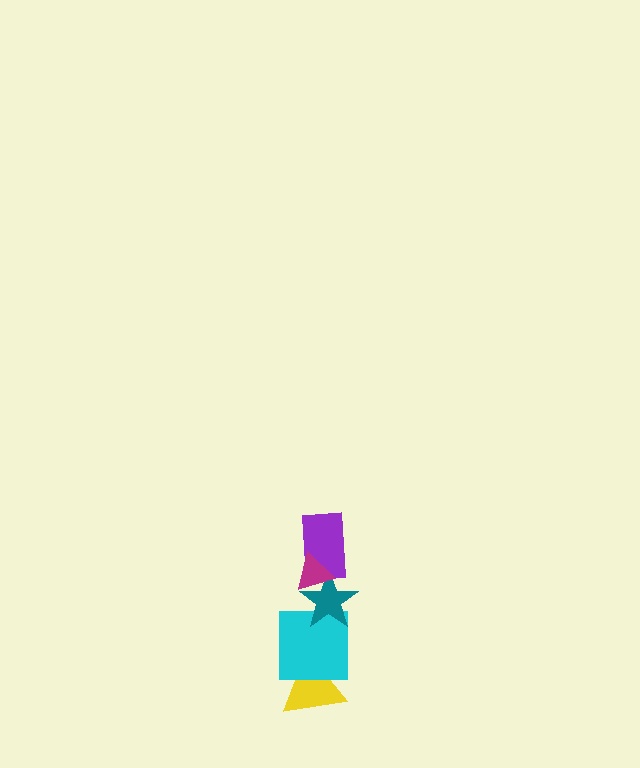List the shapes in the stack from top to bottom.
From top to bottom: the magenta triangle, the purple rectangle, the teal star, the cyan square, the yellow triangle.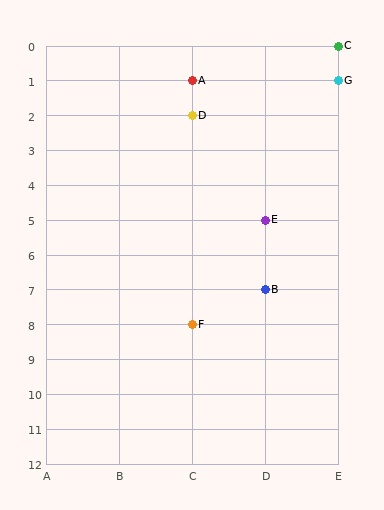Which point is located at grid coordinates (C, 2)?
Point D is at (C, 2).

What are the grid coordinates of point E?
Point E is at grid coordinates (D, 5).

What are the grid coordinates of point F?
Point F is at grid coordinates (C, 8).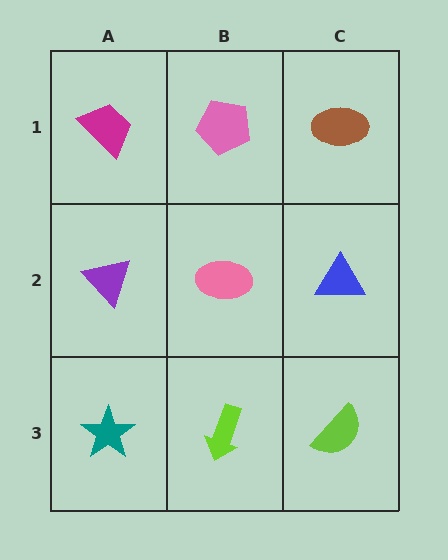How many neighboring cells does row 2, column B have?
4.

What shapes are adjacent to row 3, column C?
A blue triangle (row 2, column C), a lime arrow (row 3, column B).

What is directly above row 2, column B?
A pink pentagon.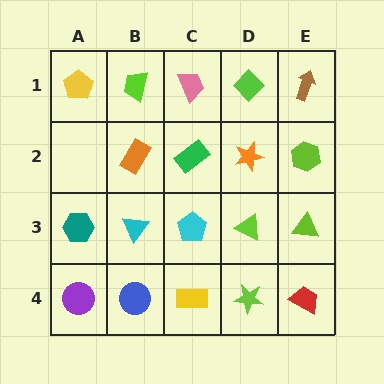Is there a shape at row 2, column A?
No, that cell is empty.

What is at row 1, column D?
A lime diamond.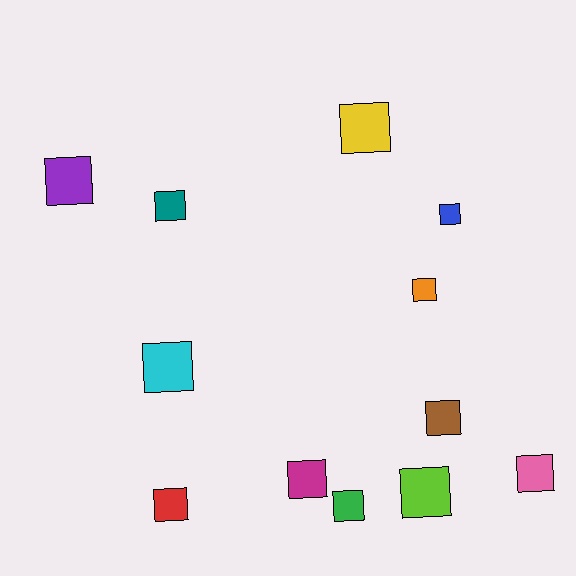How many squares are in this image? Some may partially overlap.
There are 12 squares.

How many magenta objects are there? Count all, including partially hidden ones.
There is 1 magenta object.